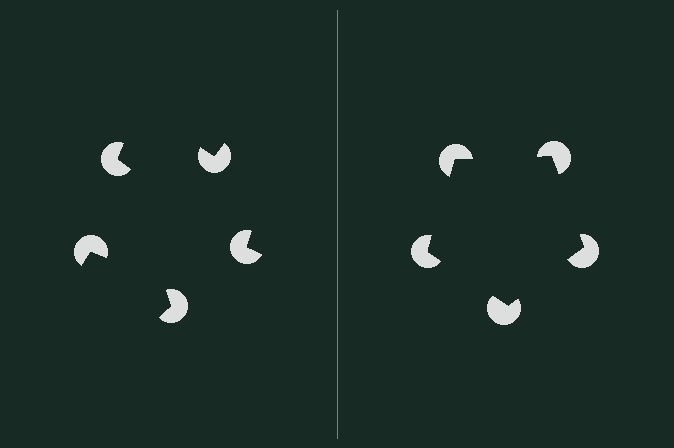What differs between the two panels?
The pac-man discs are positioned identically on both sides; only the wedge orientations differ. On the right they align to a pentagon; on the left they are misaligned.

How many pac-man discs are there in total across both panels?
10 — 5 on each side.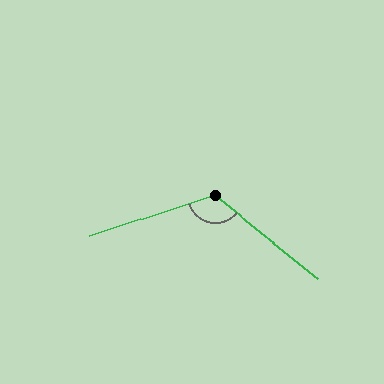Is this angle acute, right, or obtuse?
It is obtuse.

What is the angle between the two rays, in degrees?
Approximately 123 degrees.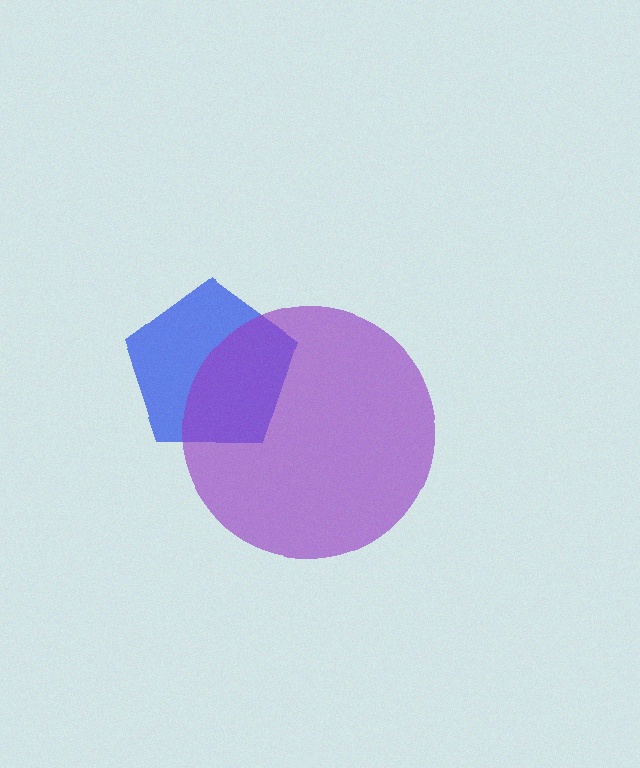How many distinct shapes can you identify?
There are 2 distinct shapes: a blue pentagon, a purple circle.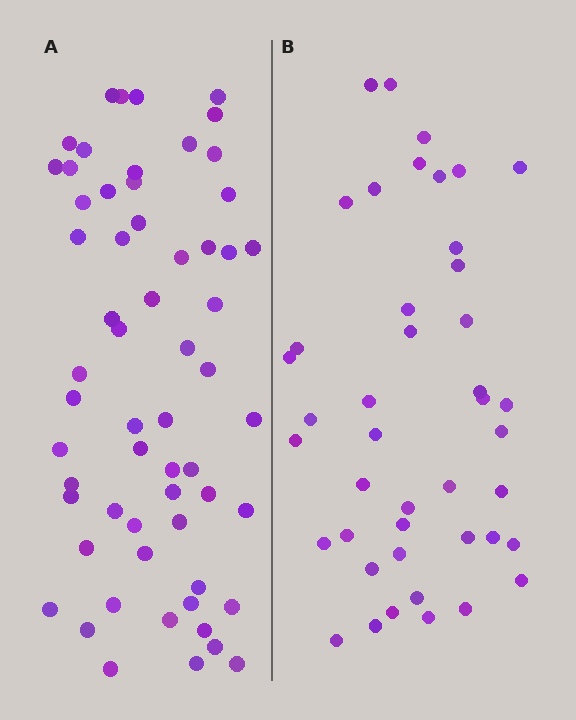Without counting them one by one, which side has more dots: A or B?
Region A (the left region) has more dots.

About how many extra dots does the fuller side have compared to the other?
Region A has approximately 15 more dots than region B.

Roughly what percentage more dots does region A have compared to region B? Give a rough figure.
About 40% more.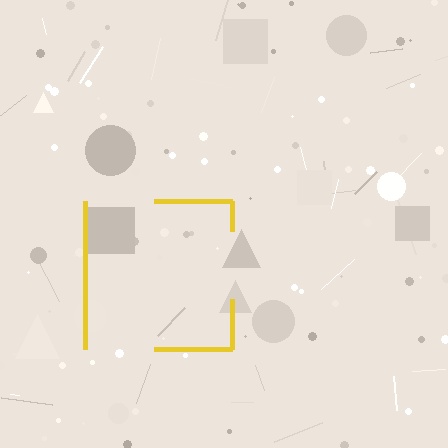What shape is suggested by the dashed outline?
The dashed outline suggests a square.